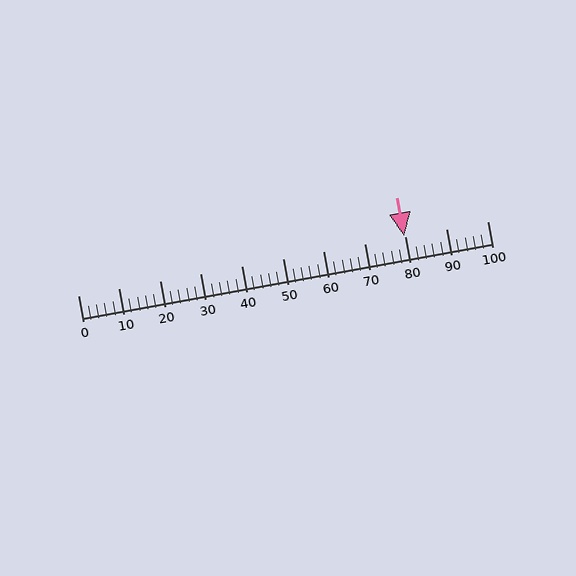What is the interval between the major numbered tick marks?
The major tick marks are spaced 10 units apart.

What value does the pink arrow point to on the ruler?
The pink arrow points to approximately 80.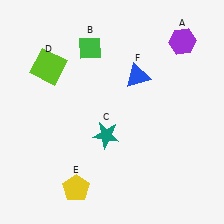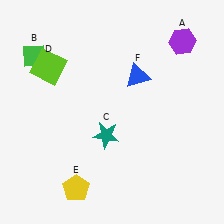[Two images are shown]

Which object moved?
The green diamond (B) moved left.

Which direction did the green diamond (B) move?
The green diamond (B) moved left.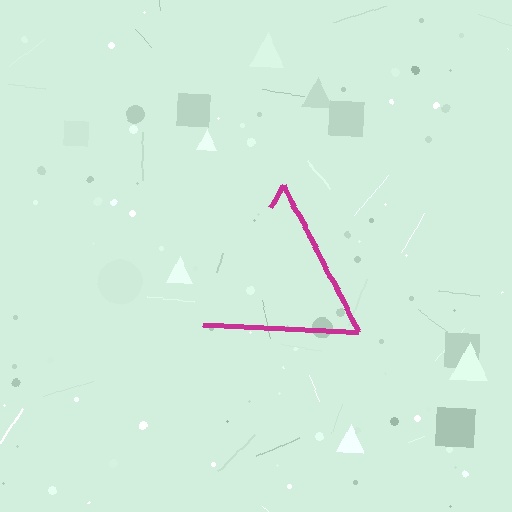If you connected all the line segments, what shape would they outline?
They would outline a triangle.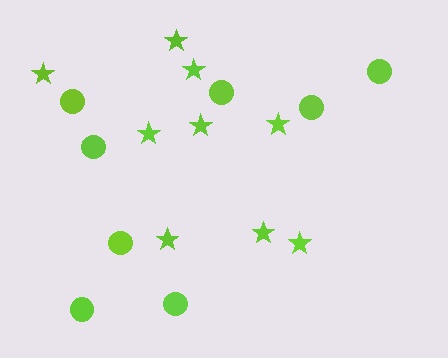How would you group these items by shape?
There are 2 groups: one group of circles (8) and one group of stars (9).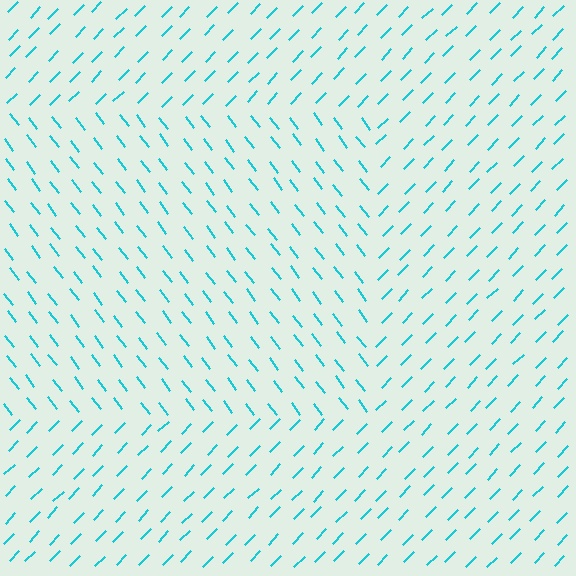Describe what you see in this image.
The image is filled with small cyan line segments. A rectangle region in the image has lines oriented differently from the surrounding lines, creating a visible texture boundary.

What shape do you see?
I see a rectangle.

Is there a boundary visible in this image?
Yes, there is a texture boundary formed by a change in line orientation.